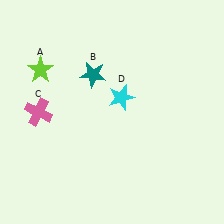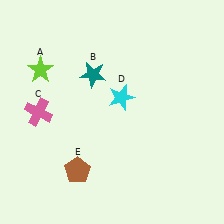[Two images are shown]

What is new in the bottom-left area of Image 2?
A brown pentagon (E) was added in the bottom-left area of Image 2.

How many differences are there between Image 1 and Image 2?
There is 1 difference between the two images.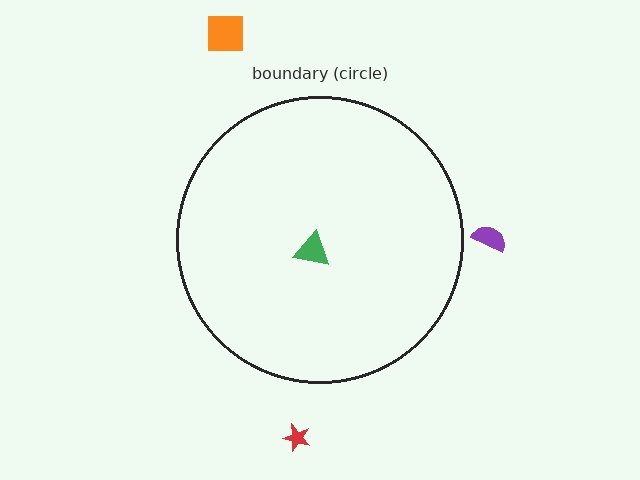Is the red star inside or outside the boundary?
Outside.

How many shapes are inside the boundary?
1 inside, 3 outside.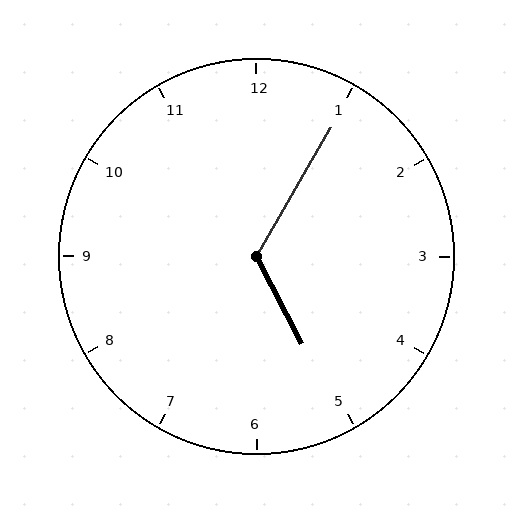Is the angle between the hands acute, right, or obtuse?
It is obtuse.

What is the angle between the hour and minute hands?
Approximately 122 degrees.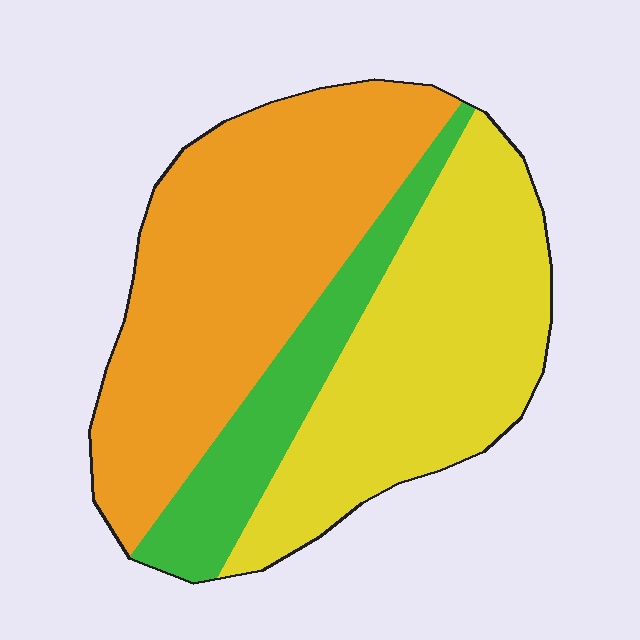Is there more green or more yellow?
Yellow.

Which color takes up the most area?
Orange, at roughly 45%.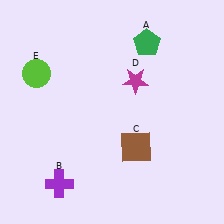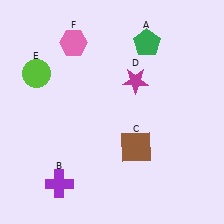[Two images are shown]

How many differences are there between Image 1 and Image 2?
There is 1 difference between the two images.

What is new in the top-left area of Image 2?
A pink hexagon (F) was added in the top-left area of Image 2.